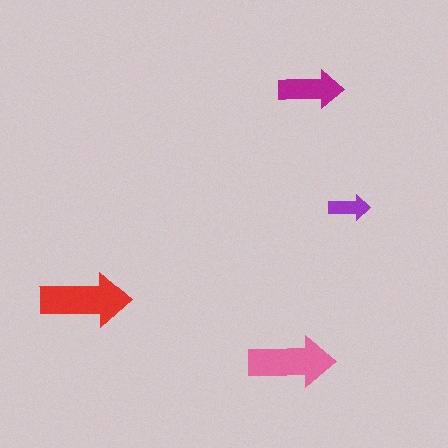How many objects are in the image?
There are 4 objects in the image.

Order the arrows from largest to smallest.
the red one, the pink one, the magenta one, the purple one.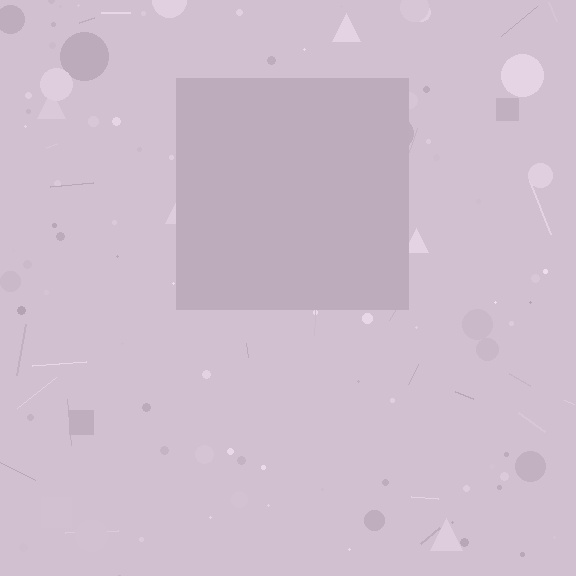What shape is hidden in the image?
A square is hidden in the image.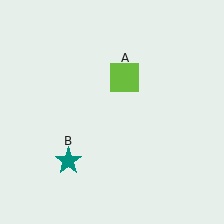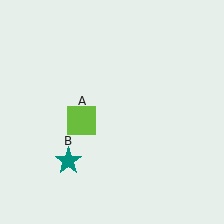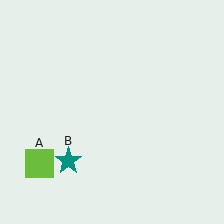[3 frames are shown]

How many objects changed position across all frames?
1 object changed position: lime square (object A).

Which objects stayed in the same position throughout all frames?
Teal star (object B) remained stationary.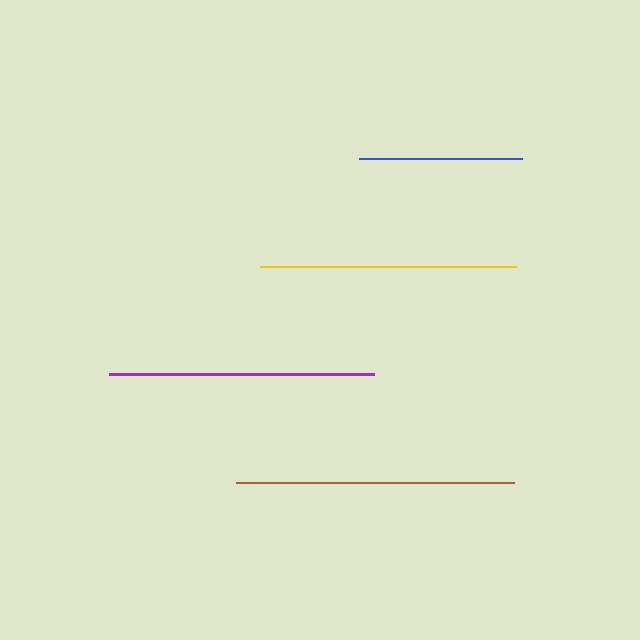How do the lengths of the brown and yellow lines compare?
The brown and yellow lines are approximately the same length.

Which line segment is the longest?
The brown line is the longest at approximately 278 pixels.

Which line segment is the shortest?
The blue line is the shortest at approximately 164 pixels.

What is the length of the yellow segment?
The yellow segment is approximately 256 pixels long.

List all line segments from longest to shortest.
From longest to shortest: brown, purple, yellow, blue.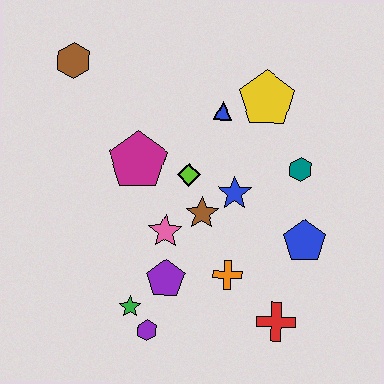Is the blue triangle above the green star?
Yes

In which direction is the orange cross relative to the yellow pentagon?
The orange cross is below the yellow pentagon.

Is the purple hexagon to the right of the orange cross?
No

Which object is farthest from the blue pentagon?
The brown hexagon is farthest from the blue pentagon.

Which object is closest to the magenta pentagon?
The lime diamond is closest to the magenta pentagon.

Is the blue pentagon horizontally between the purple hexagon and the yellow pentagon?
No